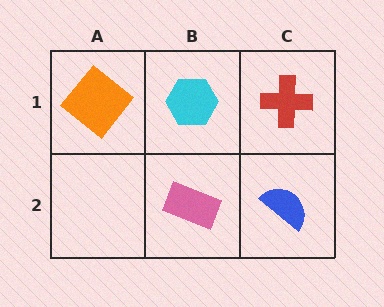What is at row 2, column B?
A pink rectangle.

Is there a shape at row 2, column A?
No, that cell is empty.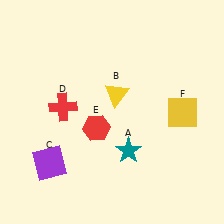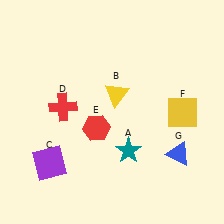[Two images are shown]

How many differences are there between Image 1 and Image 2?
There is 1 difference between the two images.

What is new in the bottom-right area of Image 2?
A blue triangle (G) was added in the bottom-right area of Image 2.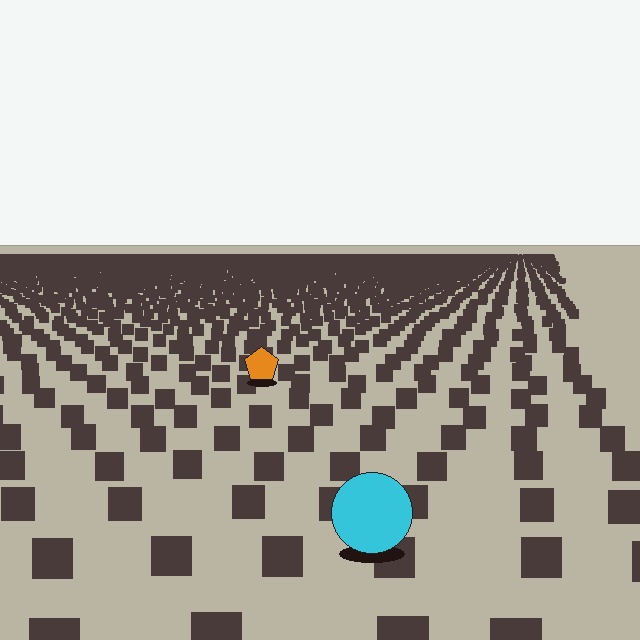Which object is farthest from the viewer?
The orange pentagon is farthest from the viewer. It appears smaller and the ground texture around it is denser.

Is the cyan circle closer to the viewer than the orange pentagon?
Yes. The cyan circle is closer — you can tell from the texture gradient: the ground texture is coarser near it.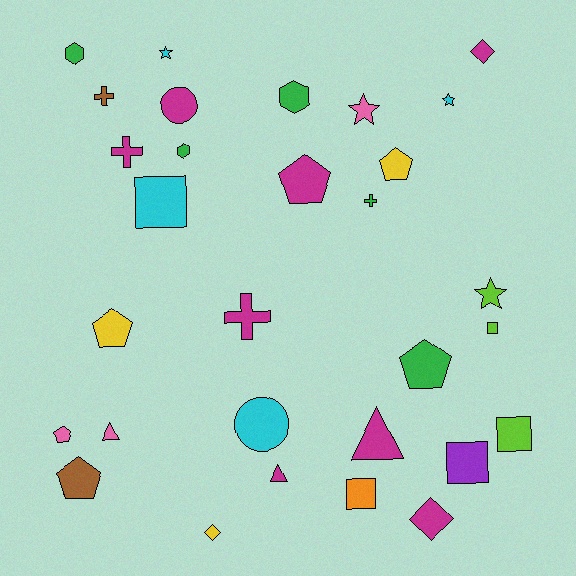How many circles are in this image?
There are 2 circles.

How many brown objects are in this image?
There are 2 brown objects.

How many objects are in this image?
There are 30 objects.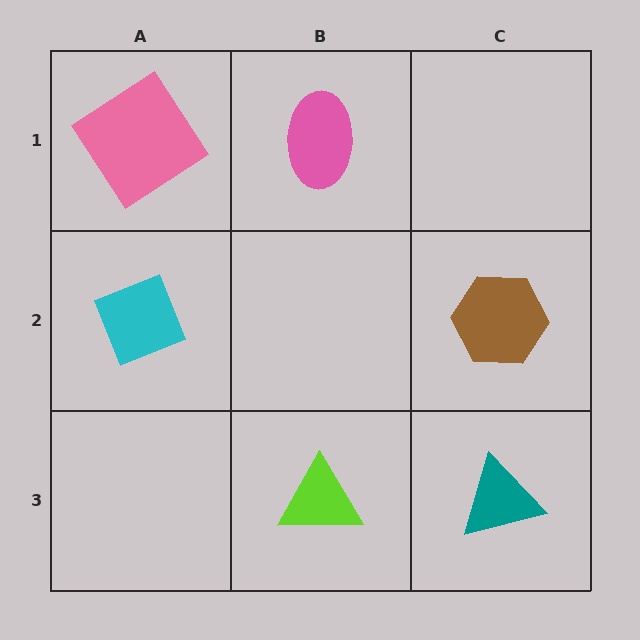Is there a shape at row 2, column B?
No, that cell is empty.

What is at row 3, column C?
A teal triangle.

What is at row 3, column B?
A lime triangle.